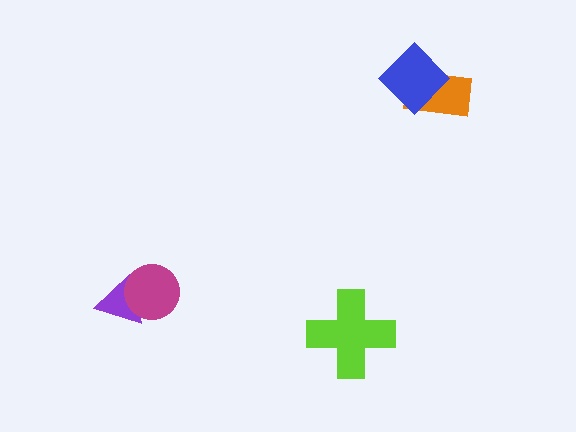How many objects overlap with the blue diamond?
1 object overlaps with the blue diamond.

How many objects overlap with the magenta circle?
1 object overlaps with the magenta circle.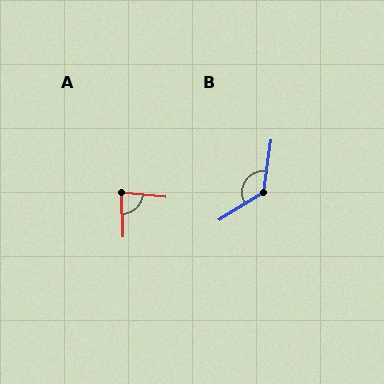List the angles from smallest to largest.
A (83°), B (130°).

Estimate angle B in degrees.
Approximately 130 degrees.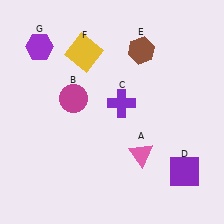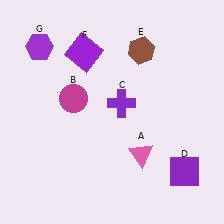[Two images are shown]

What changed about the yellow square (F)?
In Image 1, F is yellow. In Image 2, it changed to purple.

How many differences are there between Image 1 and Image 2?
There is 1 difference between the two images.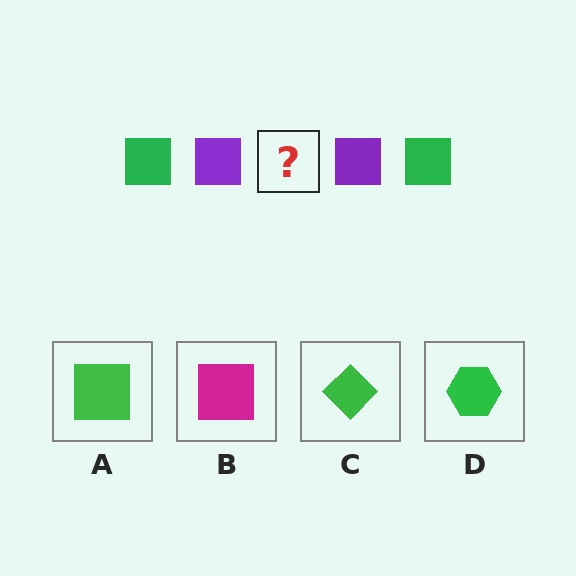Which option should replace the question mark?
Option A.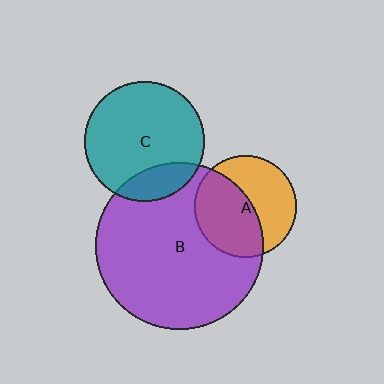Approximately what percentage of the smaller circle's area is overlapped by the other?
Approximately 20%.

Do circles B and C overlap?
Yes.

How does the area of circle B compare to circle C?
Approximately 1.9 times.